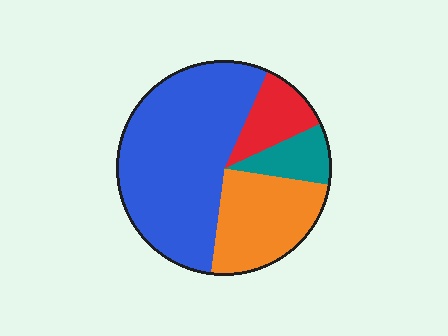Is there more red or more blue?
Blue.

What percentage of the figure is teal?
Teal takes up less than a quarter of the figure.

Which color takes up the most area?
Blue, at roughly 55%.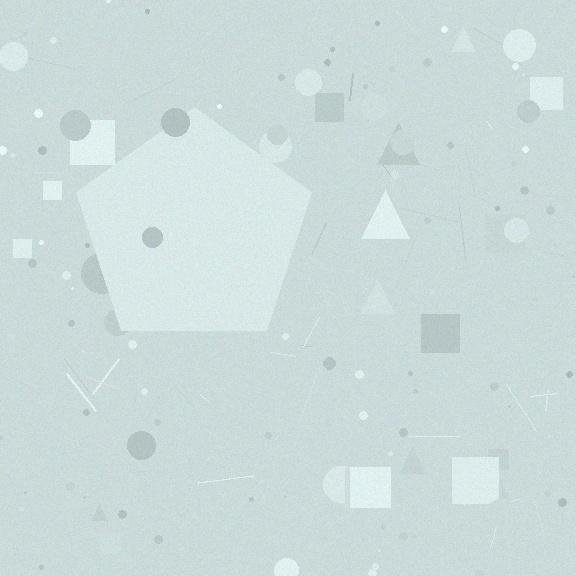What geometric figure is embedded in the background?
A pentagon is embedded in the background.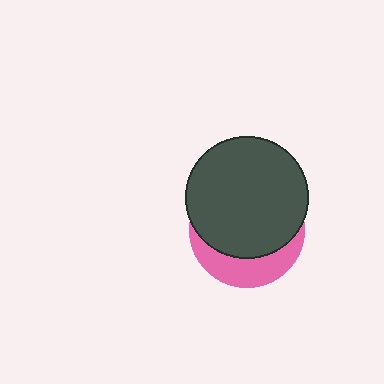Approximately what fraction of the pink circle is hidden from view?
Roughly 70% of the pink circle is hidden behind the dark gray circle.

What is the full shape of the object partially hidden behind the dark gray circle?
The partially hidden object is a pink circle.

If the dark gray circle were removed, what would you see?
You would see the complete pink circle.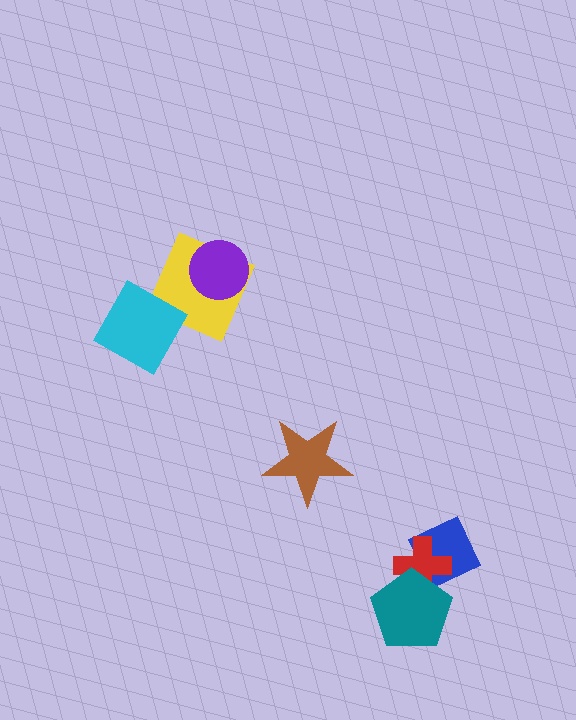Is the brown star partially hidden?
No, no other shape covers it.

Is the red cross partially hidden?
Yes, it is partially covered by another shape.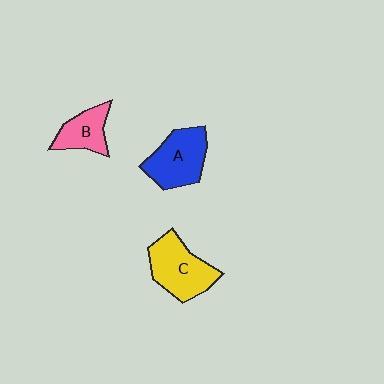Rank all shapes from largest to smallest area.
From largest to smallest: C (yellow), A (blue), B (pink).